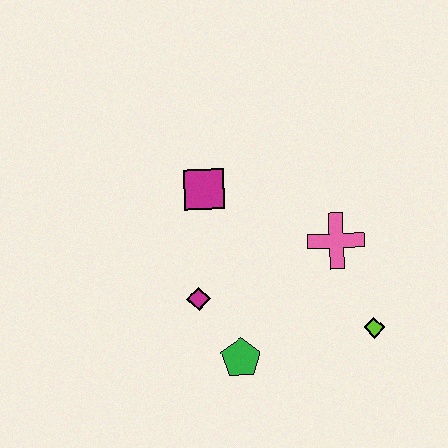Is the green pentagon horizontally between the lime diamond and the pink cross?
No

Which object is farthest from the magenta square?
The lime diamond is farthest from the magenta square.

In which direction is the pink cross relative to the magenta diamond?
The pink cross is to the right of the magenta diamond.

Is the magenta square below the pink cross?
No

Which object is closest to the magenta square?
The magenta diamond is closest to the magenta square.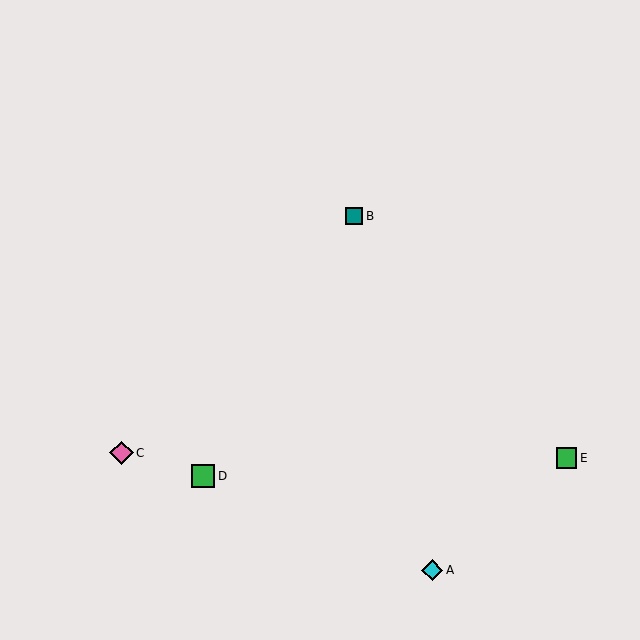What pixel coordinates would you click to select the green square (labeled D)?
Click at (203, 476) to select the green square D.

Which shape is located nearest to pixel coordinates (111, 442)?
The pink diamond (labeled C) at (121, 453) is nearest to that location.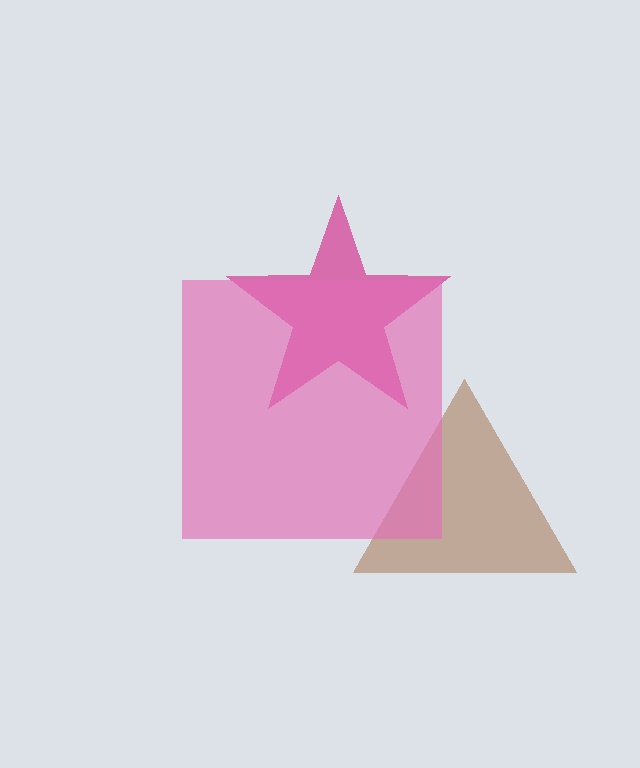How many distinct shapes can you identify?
There are 3 distinct shapes: a magenta star, a brown triangle, a pink square.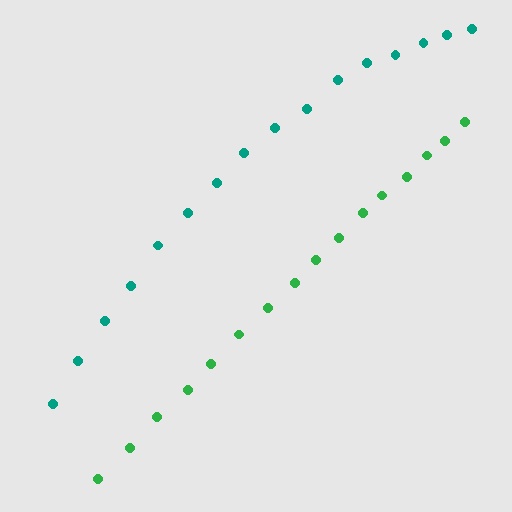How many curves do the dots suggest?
There are 2 distinct paths.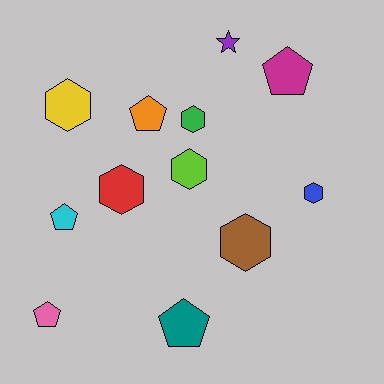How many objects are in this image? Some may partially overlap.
There are 12 objects.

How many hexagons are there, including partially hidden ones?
There are 6 hexagons.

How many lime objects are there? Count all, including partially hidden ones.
There is 1 lime object.